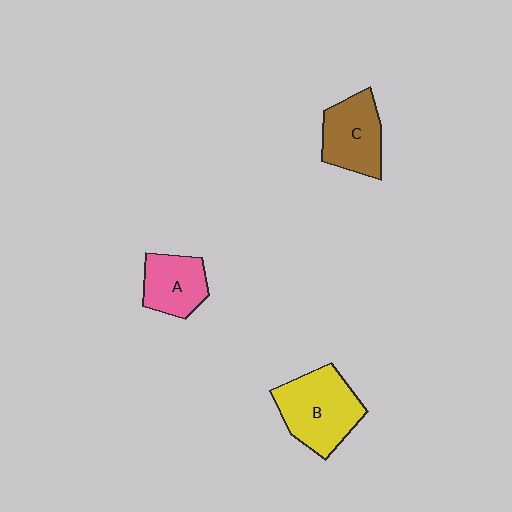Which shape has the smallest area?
Shape A (pink).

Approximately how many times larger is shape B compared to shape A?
Approximately 1.6 times.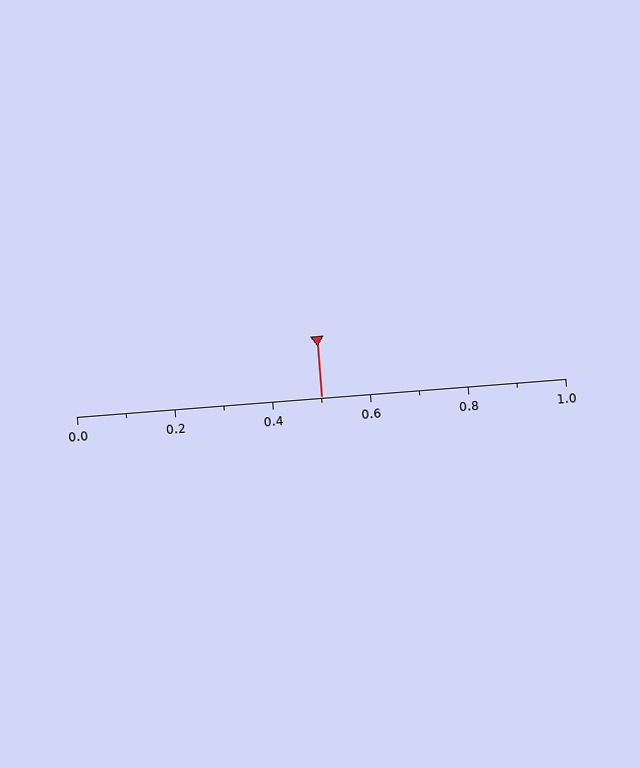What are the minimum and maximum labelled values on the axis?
The axis runs from 0.0 to 1.0.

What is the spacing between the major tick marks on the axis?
The major ticks are spaced 0.2 apart.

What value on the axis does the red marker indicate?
The marker indicates approximately 0.5.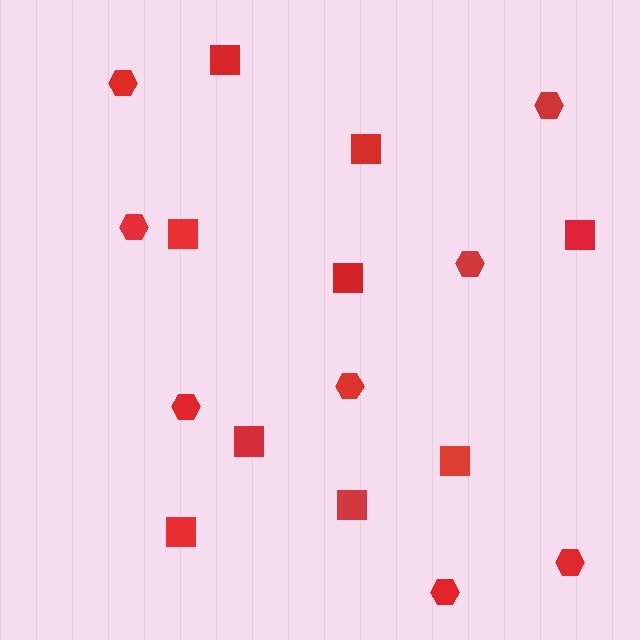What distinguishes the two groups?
There are 2 groups: one group of hexagons (8) and one group of squares (9).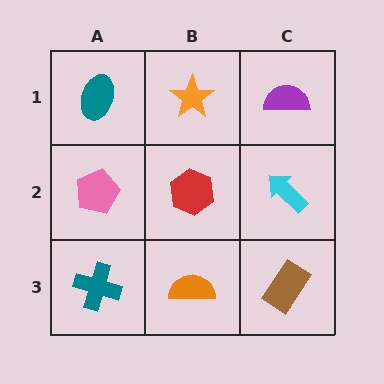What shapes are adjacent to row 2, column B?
An orange star (row 1, column B), an orange semicircle (row 3, column B), a pink pentagon (row 2, column A), a cyan arrow (row 2, column C).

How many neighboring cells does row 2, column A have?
3.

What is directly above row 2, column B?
An orange star.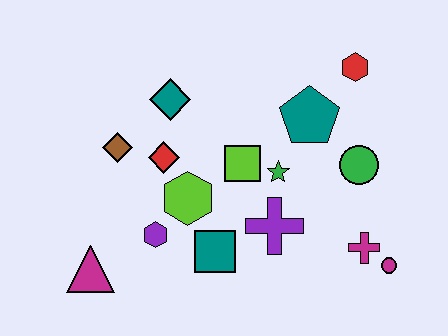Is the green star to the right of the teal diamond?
Yes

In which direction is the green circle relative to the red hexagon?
The green circle is below the red hexagon.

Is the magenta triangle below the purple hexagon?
Yes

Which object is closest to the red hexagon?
The teal pentagon is closest to the red hexagon.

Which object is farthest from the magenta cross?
The magenta triangle is farthest from the magenta cross.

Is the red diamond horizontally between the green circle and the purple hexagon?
Yes